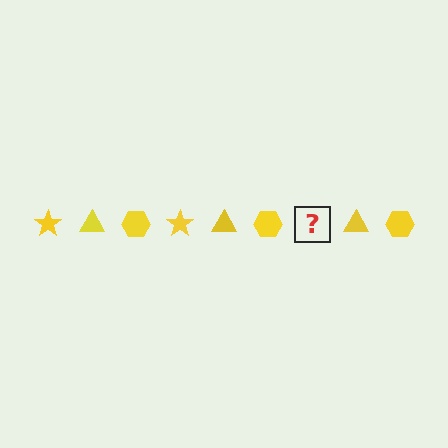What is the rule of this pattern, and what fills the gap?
The rule is that the pattern cycles through star, triangle, hexagon shapes in yellow. The gap should be filled with a yellow star.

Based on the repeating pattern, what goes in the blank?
The blank should be a yellow star.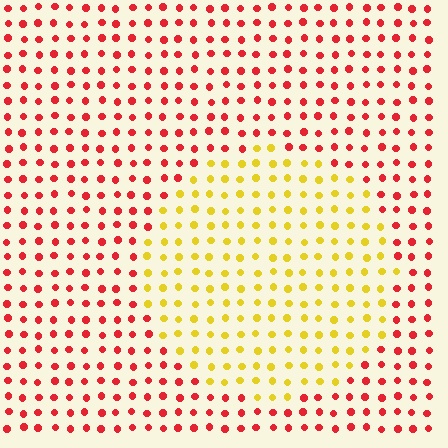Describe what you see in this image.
The image is filled with small red elements in a uniform arrangement. A circle-shaped region is visible where the elements are tinted to a slightly different hue, forming a subtle color boundary.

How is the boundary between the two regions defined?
The boundary is defined purely by a slight shift in hue (about 59 degrees). Spacing, size, and orientation are identical on both sides.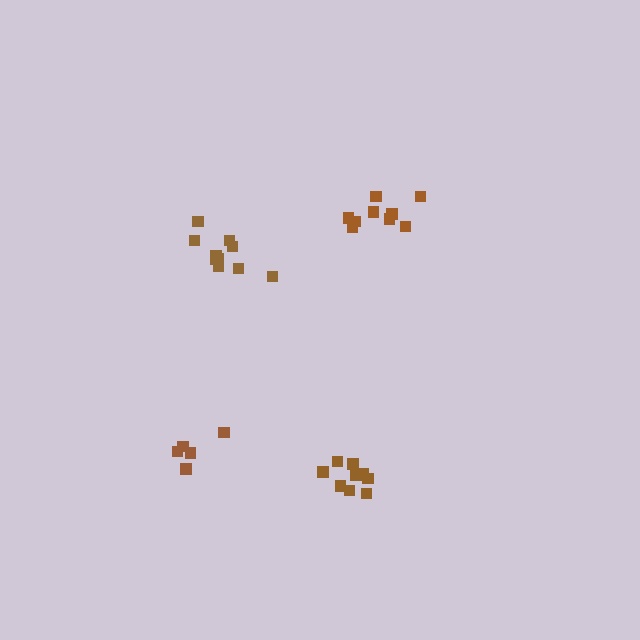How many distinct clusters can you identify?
There are 4 distinct clusters.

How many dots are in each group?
Group 1: 9 dots, Group 2: 9 dots, Group 3: 5 dots, Group 4: 10 dots (33 total).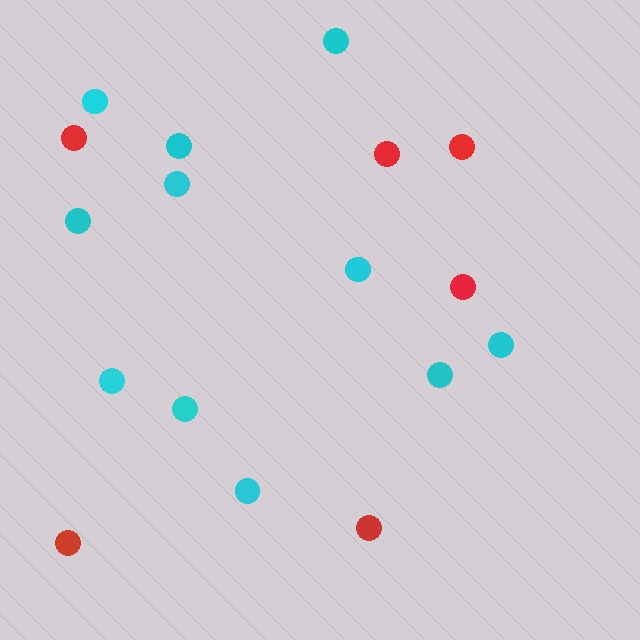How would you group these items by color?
There are 2 groups: one group of cyan circles (11) and one group of red circles (6).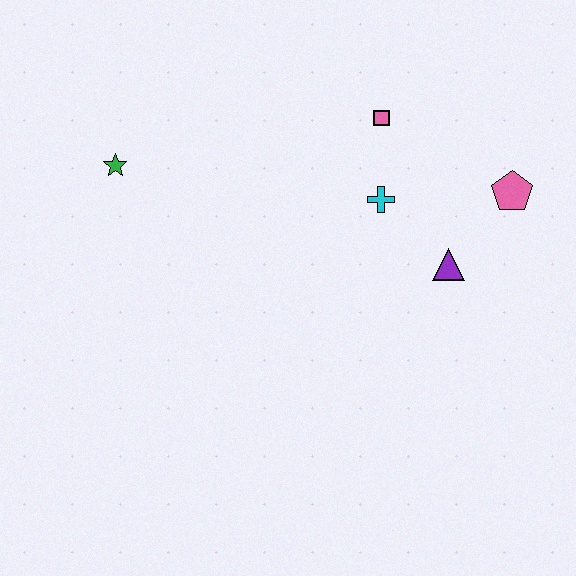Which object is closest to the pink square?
The cyan cross is closest to the pink square.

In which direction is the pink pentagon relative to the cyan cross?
The pink pentagon is to the right of the cyan cross.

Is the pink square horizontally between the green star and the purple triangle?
Yes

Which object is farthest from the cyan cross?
The green star is farthest from the cyan cross.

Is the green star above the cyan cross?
Yes